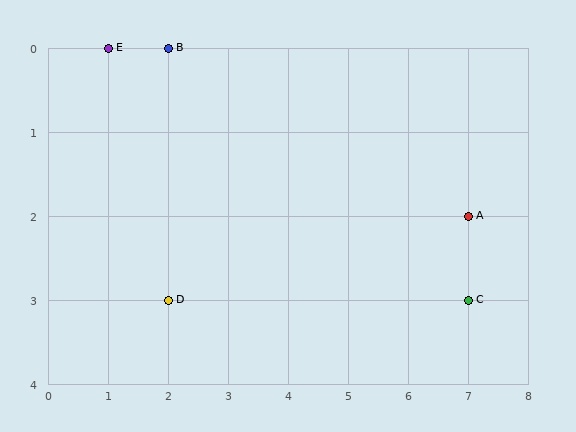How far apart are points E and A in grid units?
Points E and A are 6 columns and 2 rows apart (about 6.3 grid units diagonally).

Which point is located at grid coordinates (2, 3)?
Point D is at (2, 3).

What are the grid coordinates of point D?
Point D is at grid coordinates (2, 3).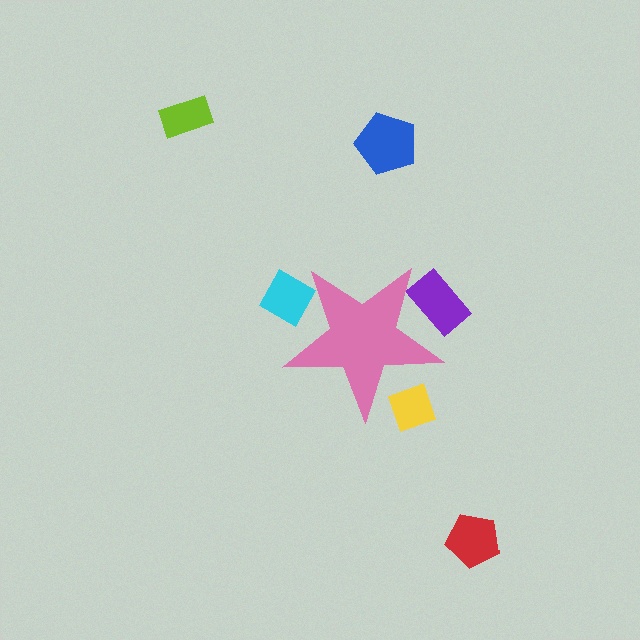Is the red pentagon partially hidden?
No, the red pentagon is fully visible.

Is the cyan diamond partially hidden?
Yes, the cyan diamond is partially hidden behind the pink star.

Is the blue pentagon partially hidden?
No, the blue pentagon is fully visible.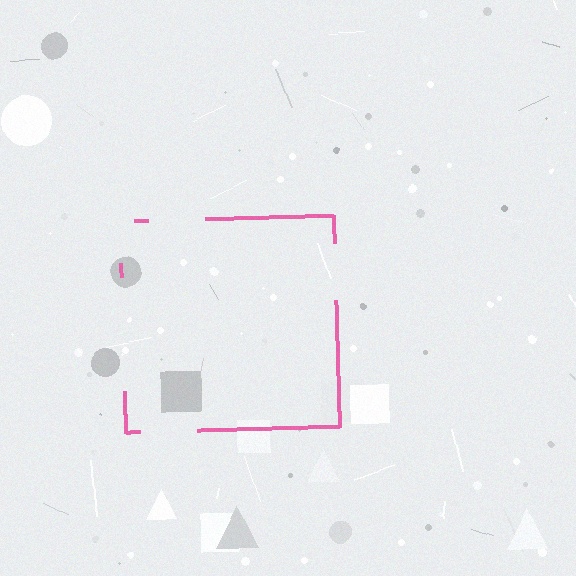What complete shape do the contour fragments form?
The contour fragments form a square.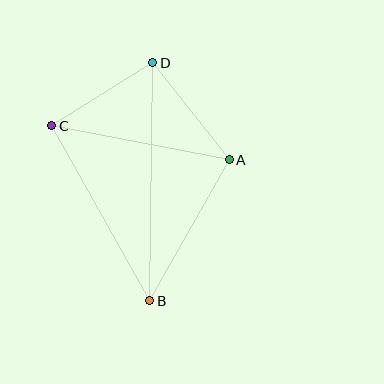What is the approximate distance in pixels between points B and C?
The distance between B and C is approximately 200 pixels.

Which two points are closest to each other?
Points C and D are closest to each other.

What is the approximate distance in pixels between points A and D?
The distance between A and D is approximately 124 pixels.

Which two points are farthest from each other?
Points B and D are farthest from each other.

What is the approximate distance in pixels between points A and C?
The distance between A and C is approximately 181 pixels.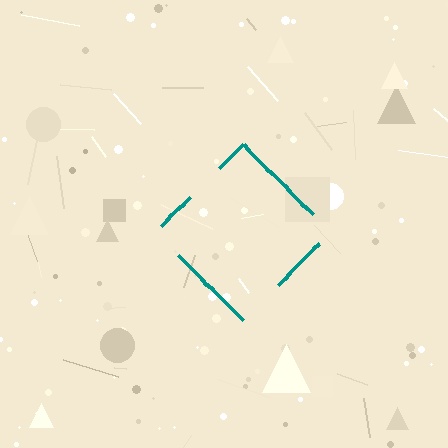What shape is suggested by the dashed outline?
The dashed outline suggests a diamond.